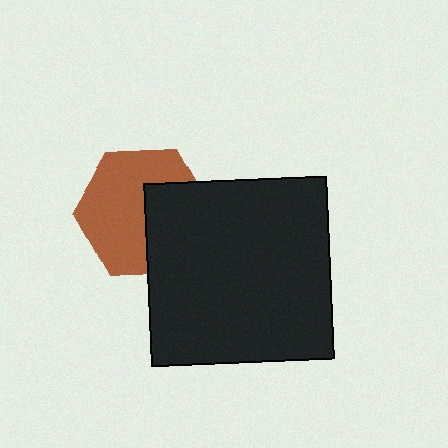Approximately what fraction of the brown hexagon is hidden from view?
Roughly 38% of the brown hexagon is hidden behind the black square.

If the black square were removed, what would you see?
You would see the complete brown hexagon.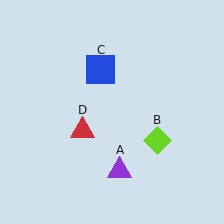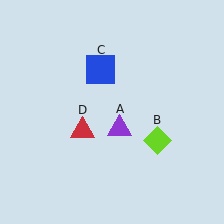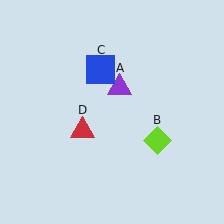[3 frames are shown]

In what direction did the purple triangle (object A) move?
The purple triangle (object A) moved up.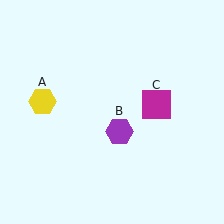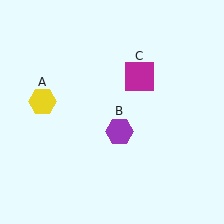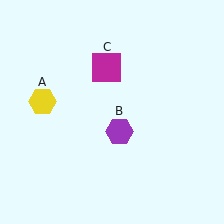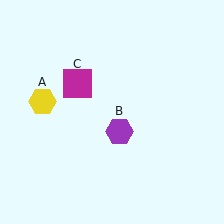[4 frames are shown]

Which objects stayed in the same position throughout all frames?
Yellow hexagon (object A) and purple hexagon (object B) remained stationary.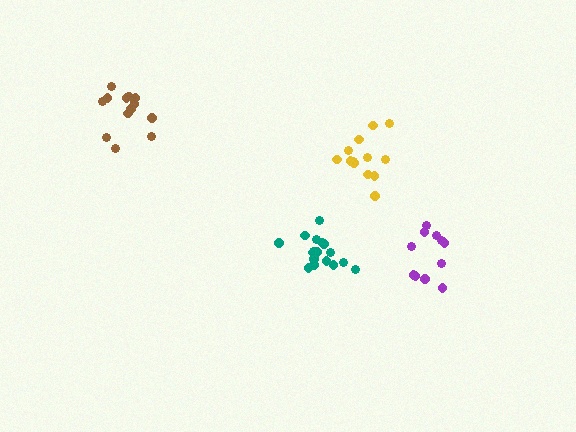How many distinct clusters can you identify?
There are 4 distinct clusters.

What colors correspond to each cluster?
The clusters are colored: purple, yellow, brown, teal.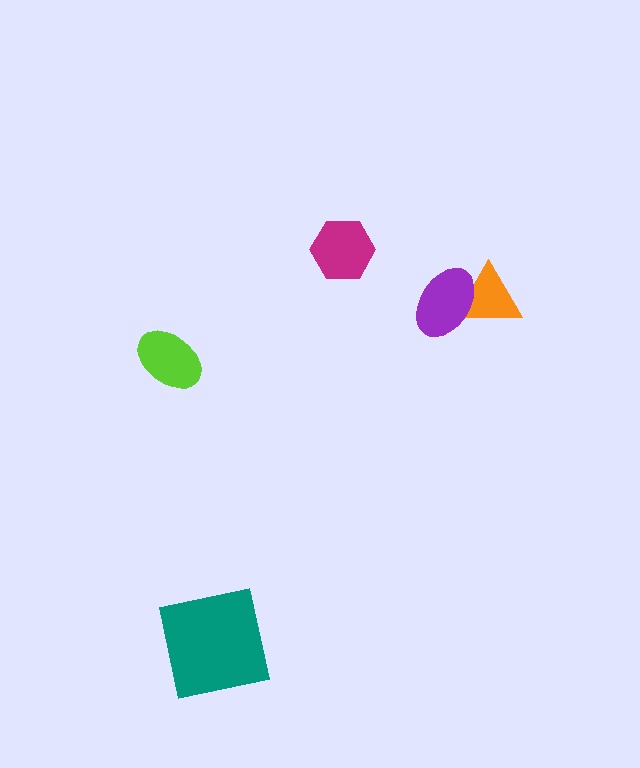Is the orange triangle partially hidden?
Yes, it is partially covered by another shape.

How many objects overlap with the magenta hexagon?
0 objects overlap with the magenta hexagon.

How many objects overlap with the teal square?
0 objects overlap with the teal square.